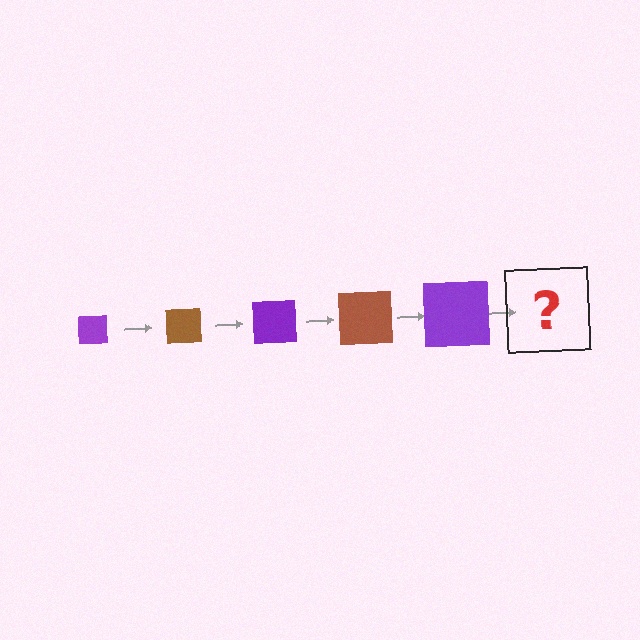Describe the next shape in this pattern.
It should be a brown square, larger than the previous one.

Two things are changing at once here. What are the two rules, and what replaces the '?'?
The two rules are that the square grows larger each step and the color cycles through purple and brown. The '?' should be a brown square, larger than the previous one.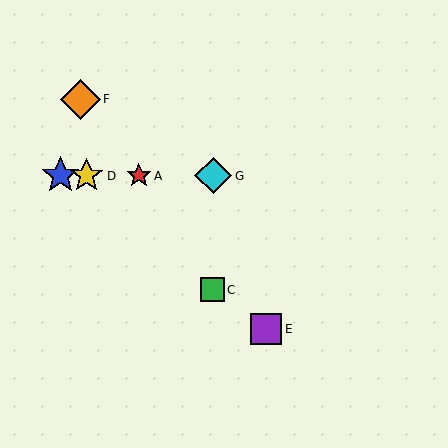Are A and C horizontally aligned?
No, A is at y≈176 and C is at y≈290.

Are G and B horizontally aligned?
Yes, both are at y≈176.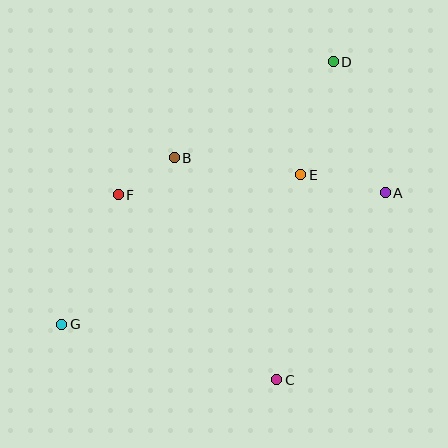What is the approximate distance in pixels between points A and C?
The distance between A and C is approximately 216 pixels.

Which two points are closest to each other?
Points B and F are closest to each other.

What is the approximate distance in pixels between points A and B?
The distance between A and B is approximately 214 pixels.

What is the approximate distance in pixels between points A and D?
The distance between A and D is approximately 141 pixels.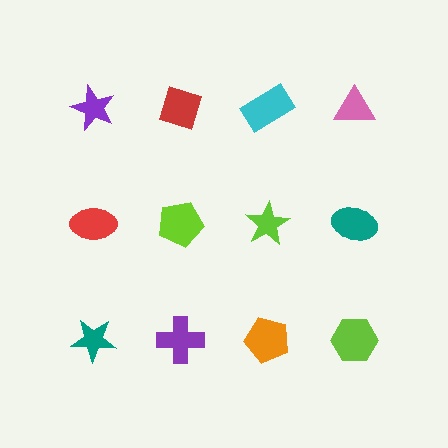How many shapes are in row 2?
4 shapes.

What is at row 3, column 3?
An orange pentagon.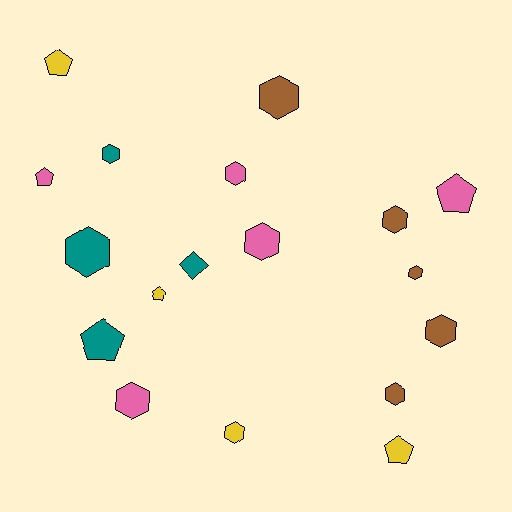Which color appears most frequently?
Pink, with 5 objects.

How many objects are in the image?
There are 18 objects.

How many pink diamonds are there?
There are no pink diamonds.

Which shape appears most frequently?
Hexagon, with 11 objects.